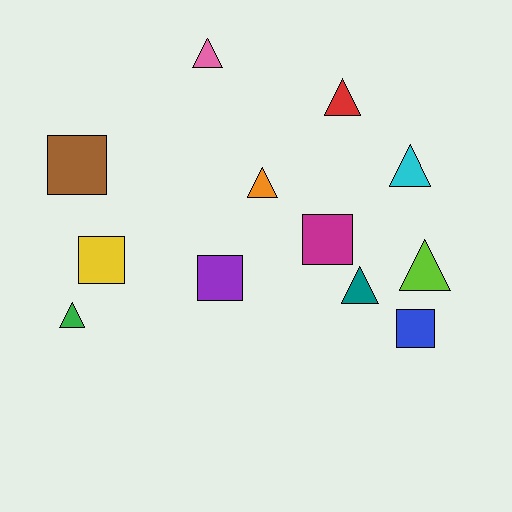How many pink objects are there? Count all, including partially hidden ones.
There is 1 pink object.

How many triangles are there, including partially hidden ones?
There are 7 triangles.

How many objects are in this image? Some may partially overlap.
There are 12 objects.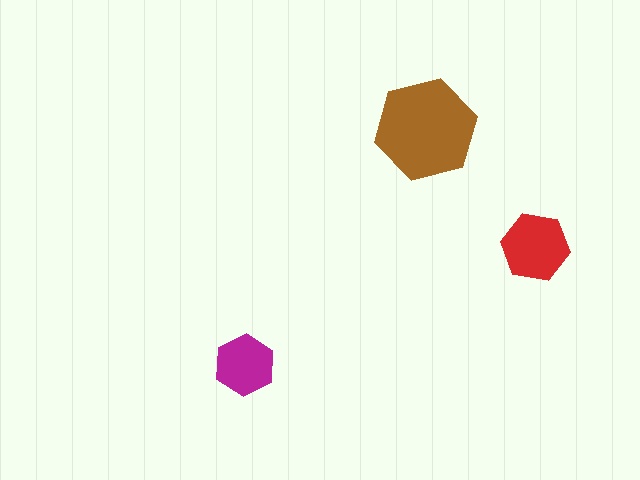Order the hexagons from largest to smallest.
the brown one, the red one, the magenta one.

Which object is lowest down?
The magenta hexagon is bottommost.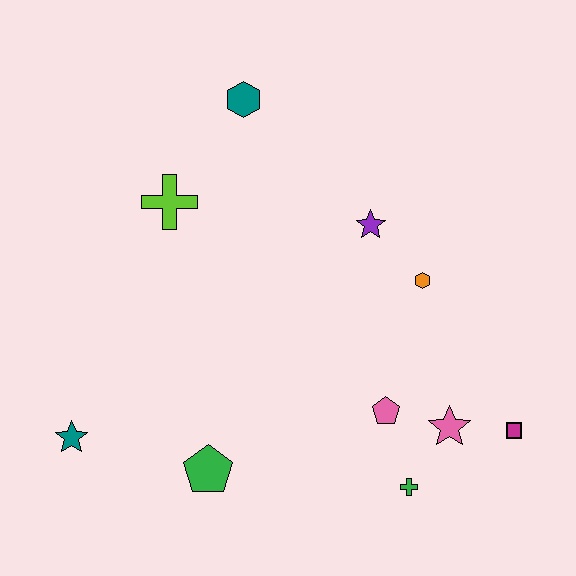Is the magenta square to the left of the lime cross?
No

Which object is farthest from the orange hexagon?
The teal star is farthest from the orange hexagon.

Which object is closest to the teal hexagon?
The lime cross is closest to the teal hexagon.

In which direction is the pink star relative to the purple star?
The pink star is below the purple star.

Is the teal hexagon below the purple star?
No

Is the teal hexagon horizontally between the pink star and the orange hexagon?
No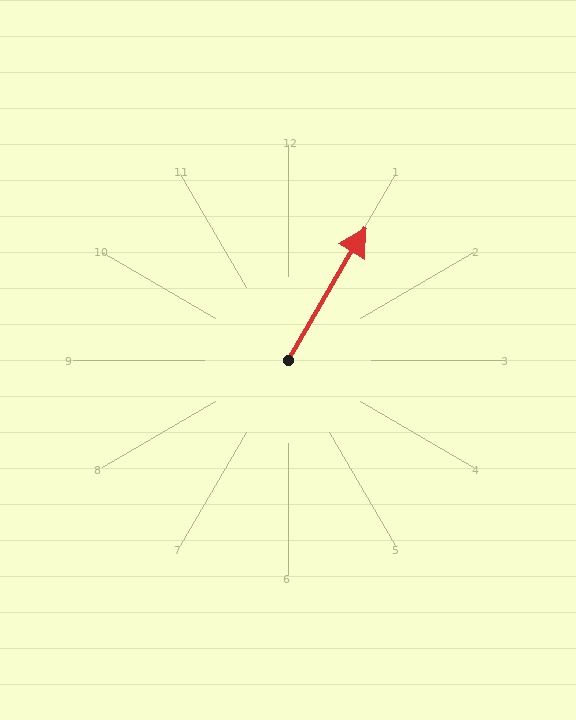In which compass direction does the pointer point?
Northeast.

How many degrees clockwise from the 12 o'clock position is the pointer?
Approximately 30 degrees.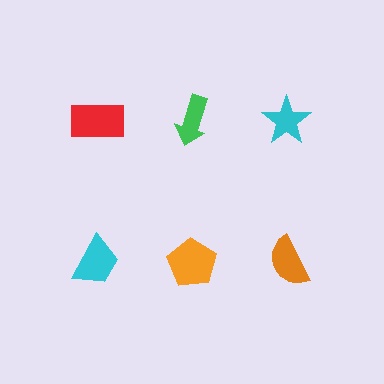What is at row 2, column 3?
An orange semicircle.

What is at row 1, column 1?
A red rectangle.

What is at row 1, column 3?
A cyan star.